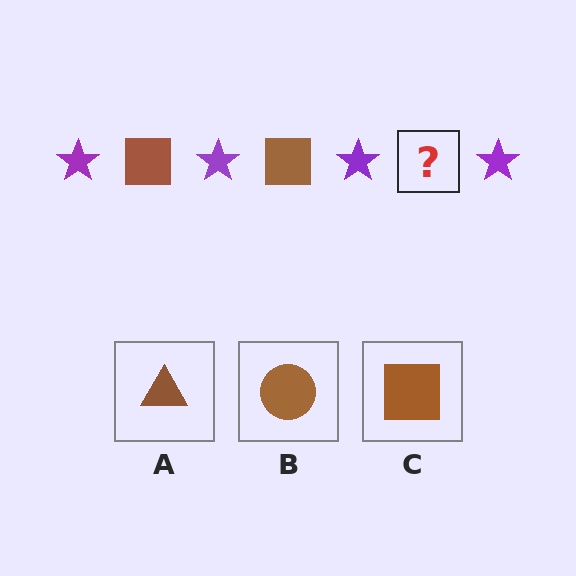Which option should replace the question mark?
Option C.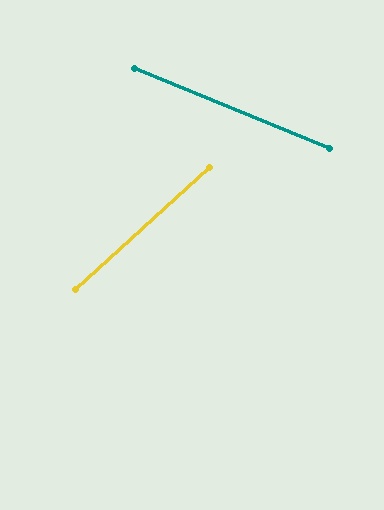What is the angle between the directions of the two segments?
Approximately 65 degrees.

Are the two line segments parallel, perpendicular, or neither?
Neither parallel nor perpendicular — they differ by about 65°.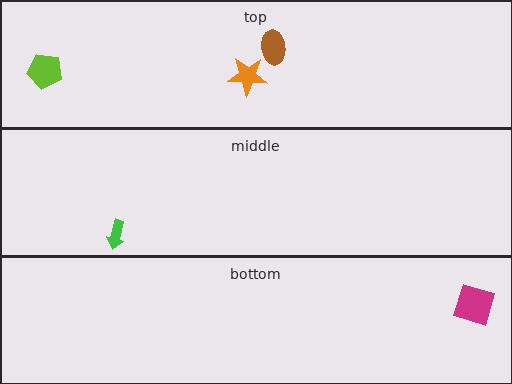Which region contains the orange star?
The top region.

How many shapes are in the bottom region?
1.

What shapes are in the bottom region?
The magenta square.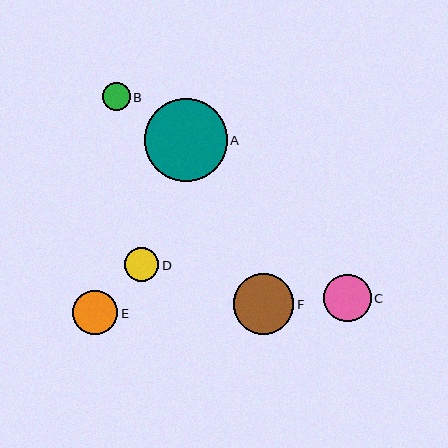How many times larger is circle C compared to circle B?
Circle C is approximately 1.7 times the size of circle B.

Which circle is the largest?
Circle A is the largest with a size of approximately 83 pixels.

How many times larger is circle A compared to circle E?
Circle A is approximately 1.9 times the size of circle E.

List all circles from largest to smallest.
From largest to smallest: A, F, C, E, D, B.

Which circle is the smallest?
Circle B is the smallest with a size of approximately 28 pixels.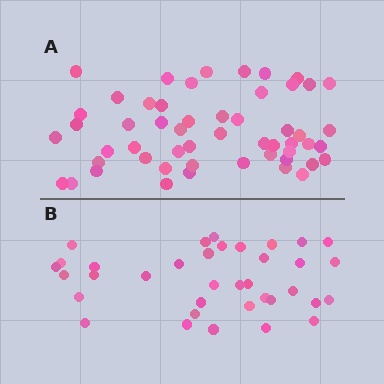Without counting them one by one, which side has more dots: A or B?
Region A (the top region) has more dots.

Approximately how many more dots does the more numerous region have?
Region A has approximately 15 more dots than region B.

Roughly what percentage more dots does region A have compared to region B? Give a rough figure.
About 45% more.